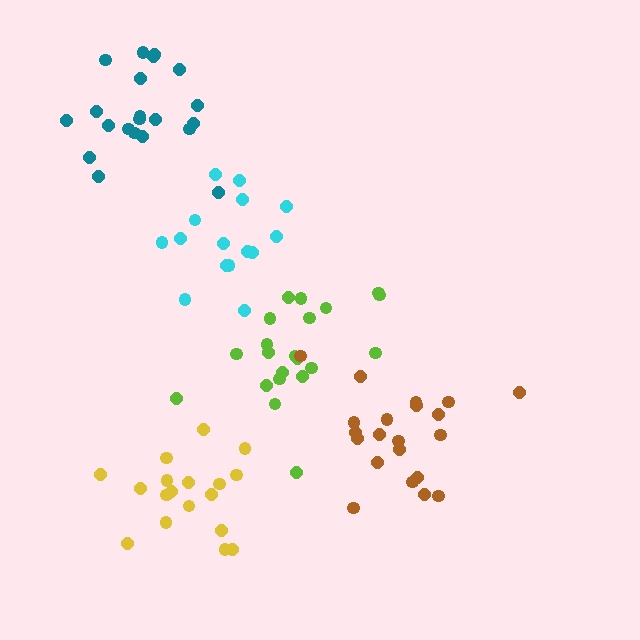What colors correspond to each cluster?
The clusters are colored: lime, cyan, brown, yellow, teal.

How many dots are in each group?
Group 1: 21 dots, Group 2: 15 dots, Group 3: 21 dots, Group 4: 18 dots, Group 5: 21 dots (96 total).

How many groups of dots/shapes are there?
There are 5 groups.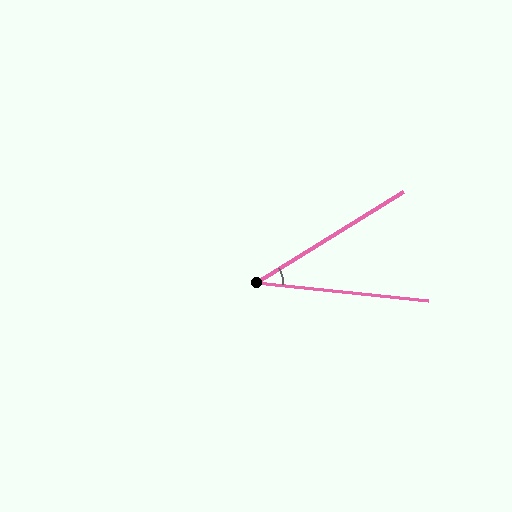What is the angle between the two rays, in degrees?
Approximately 38 degrees.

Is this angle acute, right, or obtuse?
It is acute.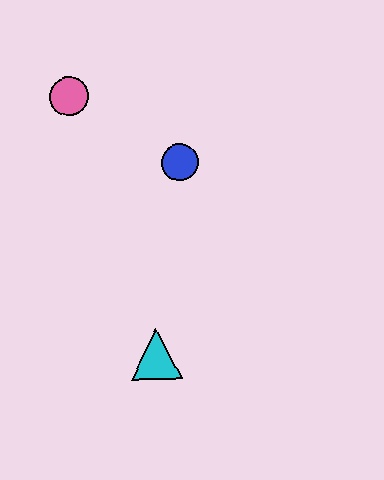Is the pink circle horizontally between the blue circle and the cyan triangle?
No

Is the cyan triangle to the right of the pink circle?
Yes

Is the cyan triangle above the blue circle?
No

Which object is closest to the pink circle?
The blue circle is closest to the pink circle.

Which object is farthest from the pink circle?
The cyan triangle is farthest from the pink circle.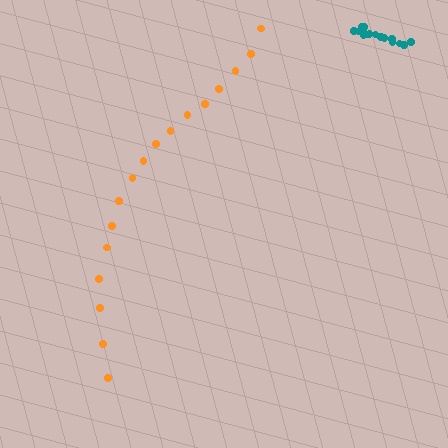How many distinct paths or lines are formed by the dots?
There are 2 distinct paths.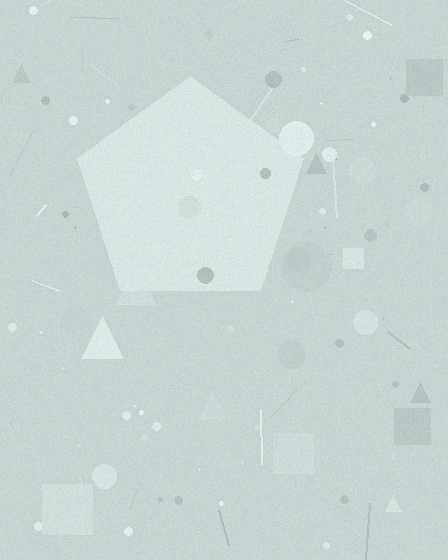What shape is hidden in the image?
A pentagon is hidden in the image.